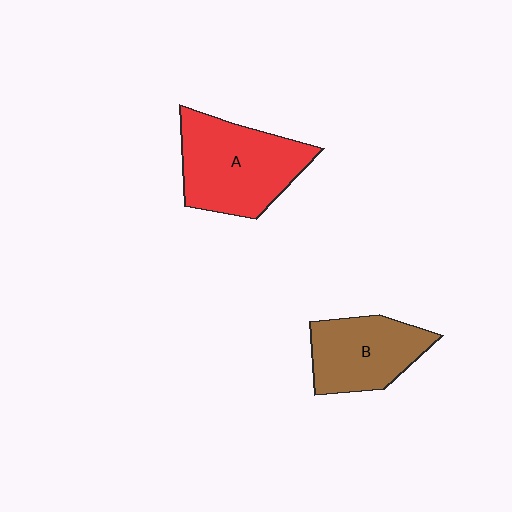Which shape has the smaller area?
Shape B (brown).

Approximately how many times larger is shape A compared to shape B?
Approximately 1.3 times.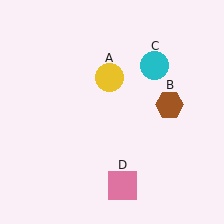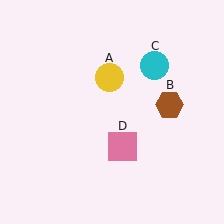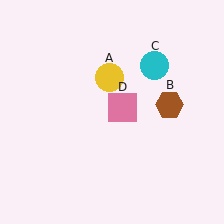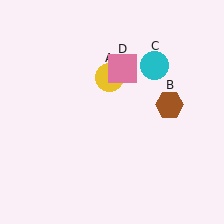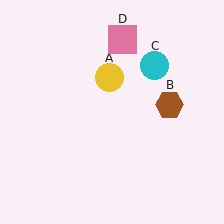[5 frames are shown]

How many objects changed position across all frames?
1 object changed position: pink square (object D).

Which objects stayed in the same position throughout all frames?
Yellow circle (object A) and brown hexagon (object B) and cyan circle (object C) remained stationary.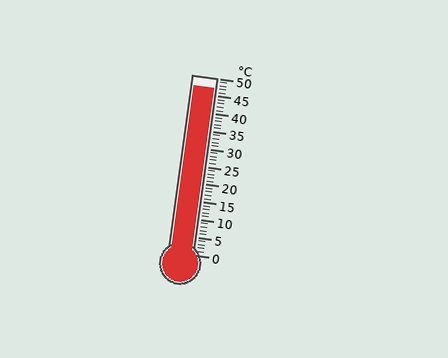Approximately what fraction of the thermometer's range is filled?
The thermometer is filled to approximately 95% of its range.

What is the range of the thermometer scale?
The thermometer scale ranges from 0°C to 50°C.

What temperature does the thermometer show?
The thermometer shows approximately 47°C.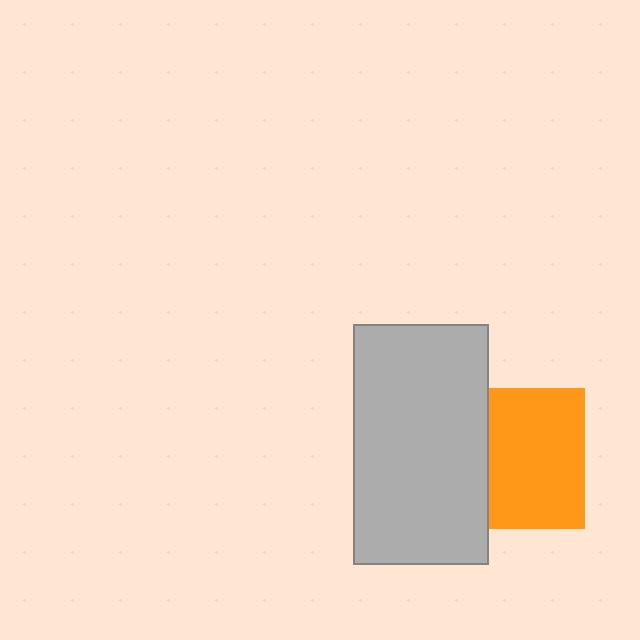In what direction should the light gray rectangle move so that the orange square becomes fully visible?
The light gray rectangle should move left. That is the shortest direction to clear the overlap and leave the orange square fully visible.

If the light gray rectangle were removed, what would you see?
You would see the complete orange square.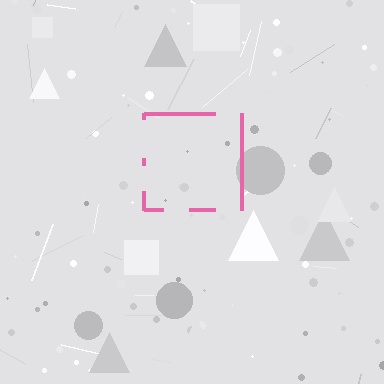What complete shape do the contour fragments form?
The contour fragments form a square.